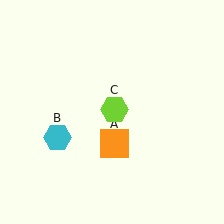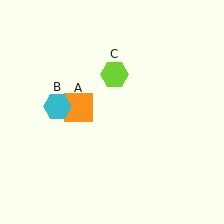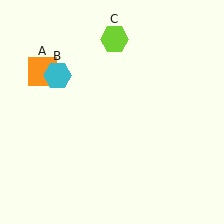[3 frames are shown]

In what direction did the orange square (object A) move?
The orange square (object A) moved up and to the left.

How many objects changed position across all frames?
3 objects changed position: orange square (object A), cyan hexagon (object B), lime hexagon (object C).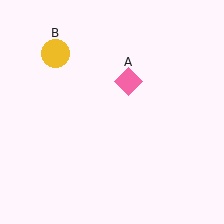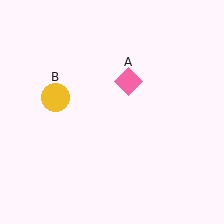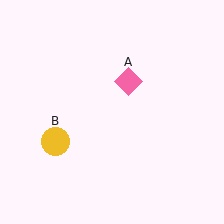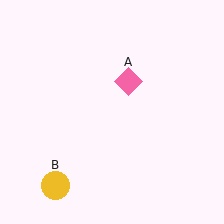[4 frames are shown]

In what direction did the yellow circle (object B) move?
The yellow circle (object B) moved down.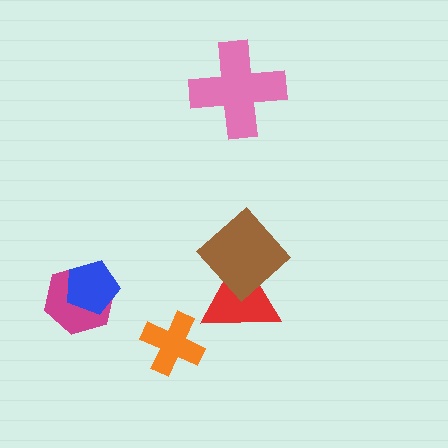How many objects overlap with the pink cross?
0 objects overlap with the pink cross.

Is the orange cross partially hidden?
No, no other shape covers it.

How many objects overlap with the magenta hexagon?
1 object overlaps with the magenta hexagon.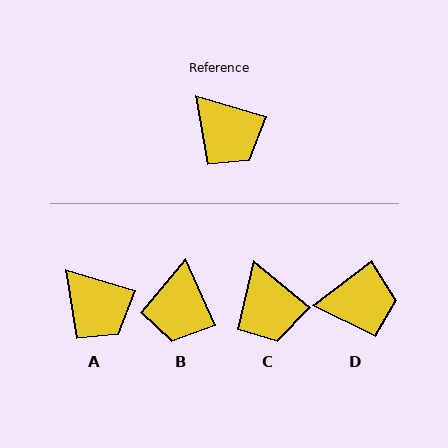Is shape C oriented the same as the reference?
No, it is off by about 23 degrees.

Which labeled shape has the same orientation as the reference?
A.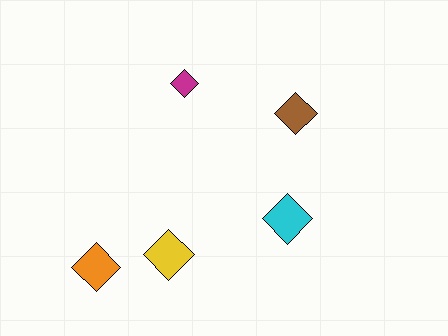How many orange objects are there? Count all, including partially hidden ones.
There is 1 orange object.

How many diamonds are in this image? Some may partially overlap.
There are 5 diamonds.